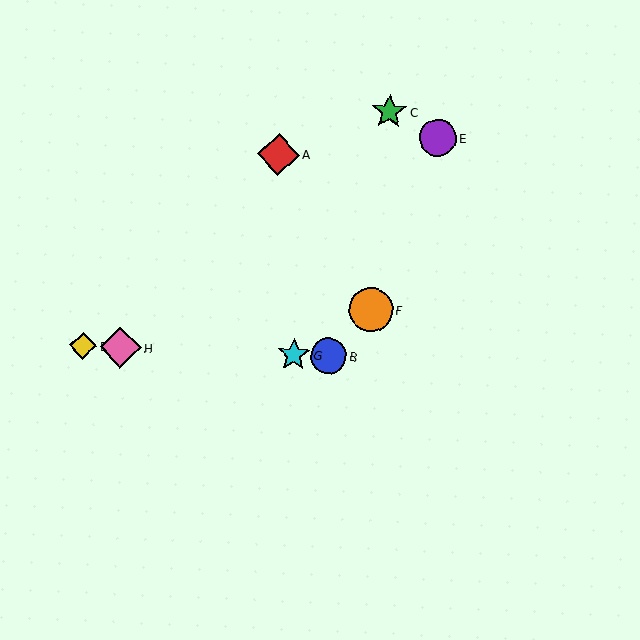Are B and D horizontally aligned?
Yes, both are at y≈356.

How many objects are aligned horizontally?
4 objects (B, D, G, H) are aligned horizontally.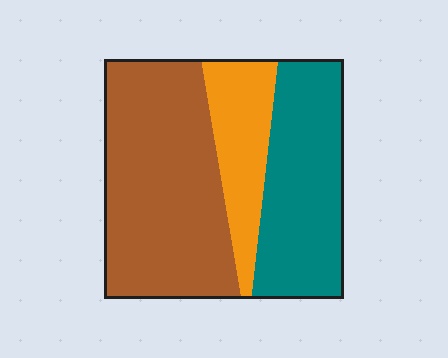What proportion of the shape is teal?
Teal covers about 35% of the shape.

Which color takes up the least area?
Orange, at roughly 20%.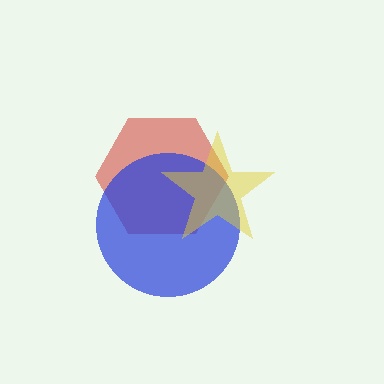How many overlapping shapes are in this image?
There are 3 overlapping shapes in the image.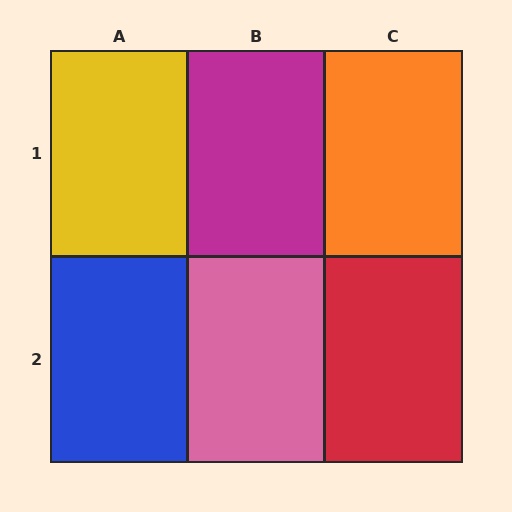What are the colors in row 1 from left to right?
Yellow, magenta, orange.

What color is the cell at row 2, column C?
Red.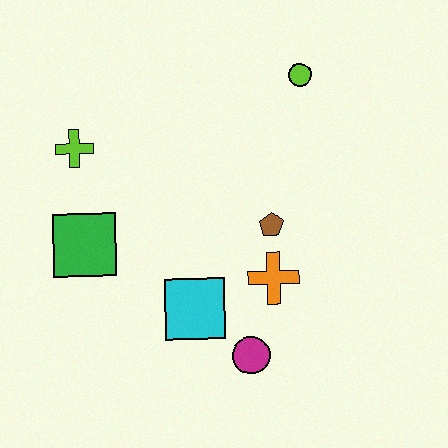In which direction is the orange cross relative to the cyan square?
The orange cross is to the right of the cyan square.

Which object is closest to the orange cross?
The brown pentagon is closest to the orange cross.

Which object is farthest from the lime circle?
The magenta circle is farthest from the lime circle.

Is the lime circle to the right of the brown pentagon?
Yes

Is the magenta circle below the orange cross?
Yes